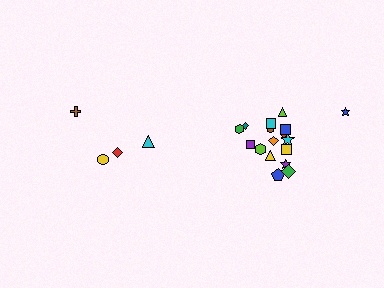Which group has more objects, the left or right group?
The right group.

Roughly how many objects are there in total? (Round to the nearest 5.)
Roughly 20 objects in total.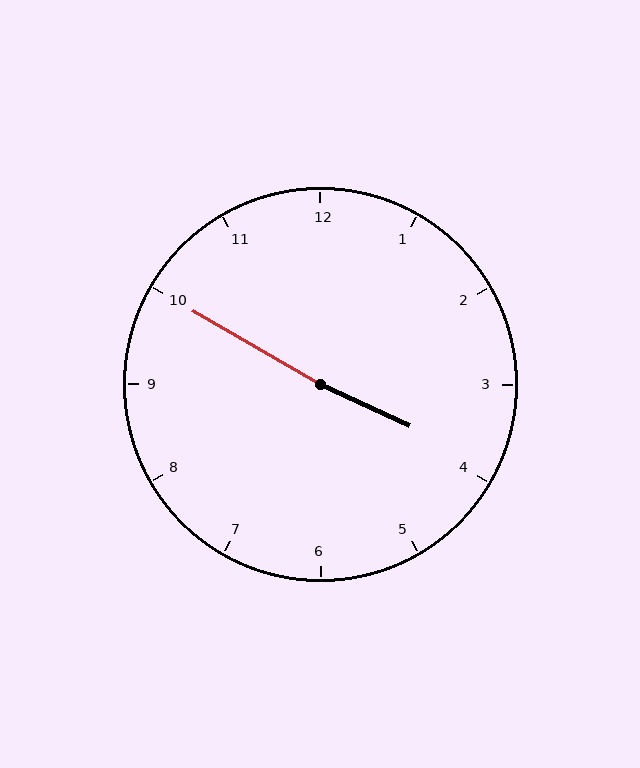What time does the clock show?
3:50.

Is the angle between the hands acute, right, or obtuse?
It is obtuse.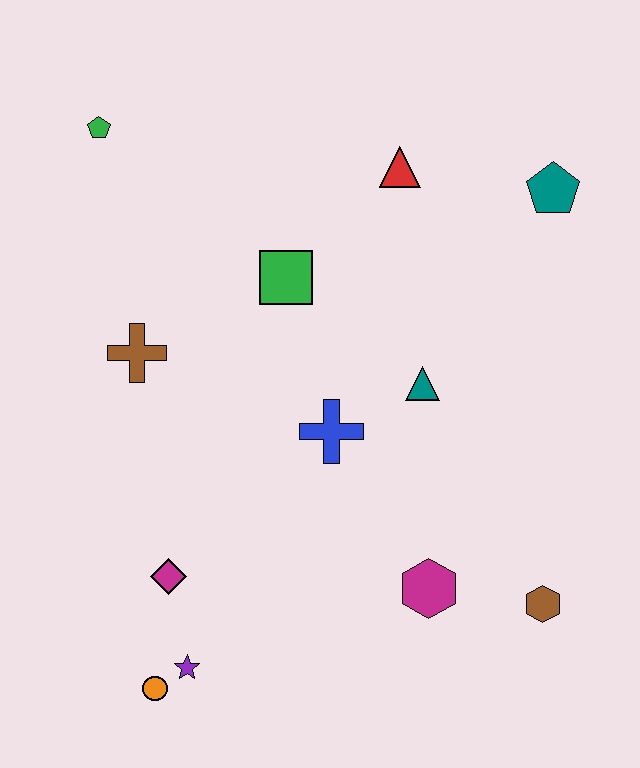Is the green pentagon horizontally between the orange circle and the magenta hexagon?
No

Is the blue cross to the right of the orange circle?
Yes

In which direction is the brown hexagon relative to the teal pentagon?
The brown hexagon is below the teal pentagon.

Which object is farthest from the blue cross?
The green pentagon is farthest from the blue cross.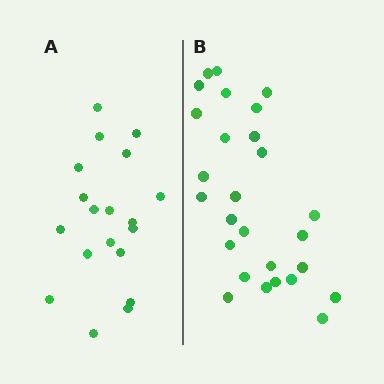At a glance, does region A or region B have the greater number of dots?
Region B (the right region) has more dots.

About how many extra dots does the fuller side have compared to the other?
Region B has roughly 8 or so more dots than region A.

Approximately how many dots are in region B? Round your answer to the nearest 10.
About 30 dots. (The exact count is 27, which rounds to 30.)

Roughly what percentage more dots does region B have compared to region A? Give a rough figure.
About 40% more.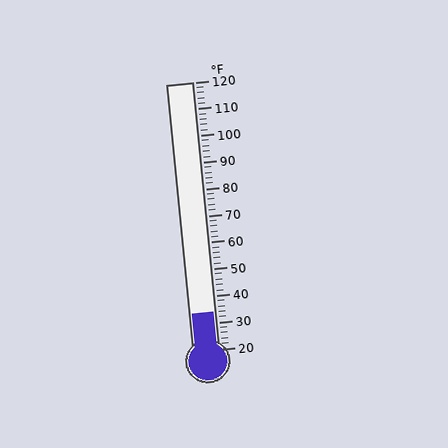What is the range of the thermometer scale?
The thermometer scale ranges from 20°F to 120°F.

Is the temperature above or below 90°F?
The temperature is below 90°F.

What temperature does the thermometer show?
The thermometer shows approximately 34°F.